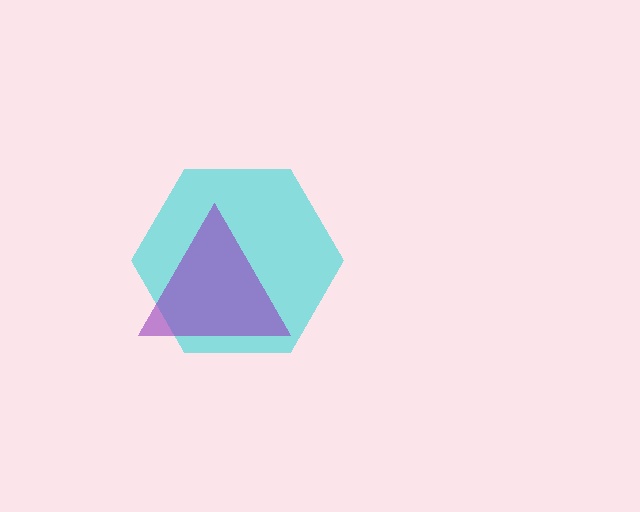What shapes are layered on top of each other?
The layered shapes are: a cyan hexagon, a purple triangle.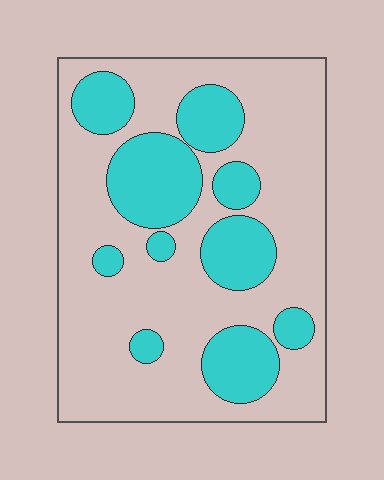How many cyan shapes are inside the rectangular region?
10.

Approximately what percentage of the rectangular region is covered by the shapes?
Approximately 30%.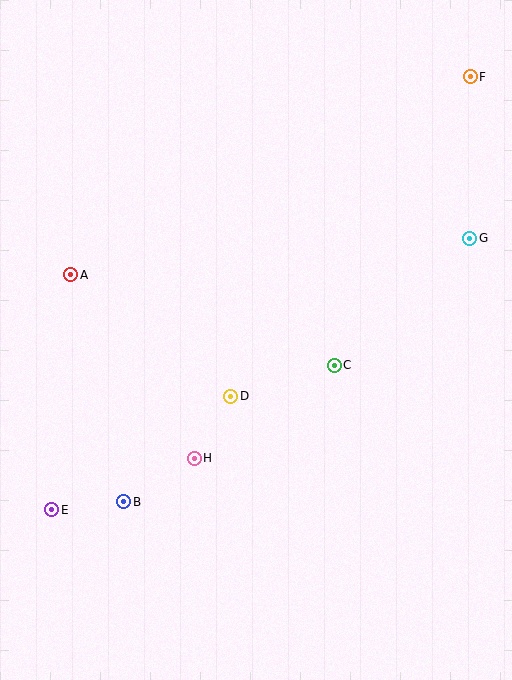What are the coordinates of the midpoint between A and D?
The midpoint between A and D is at (151, 336).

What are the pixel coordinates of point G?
Point G is at (470, 238).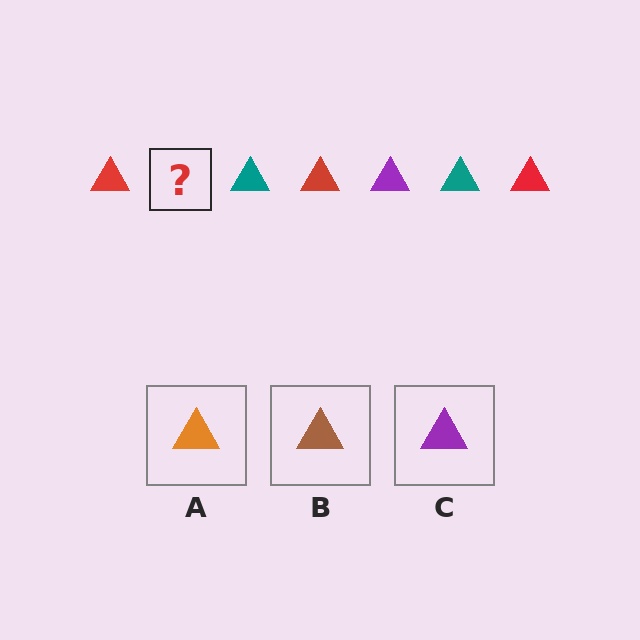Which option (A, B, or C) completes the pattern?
C.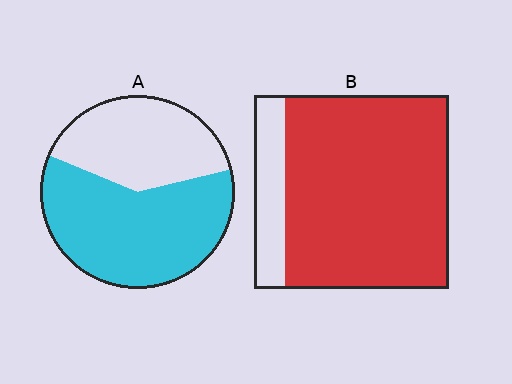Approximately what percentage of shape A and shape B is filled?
A is approximately 60% and B is approximately 85%.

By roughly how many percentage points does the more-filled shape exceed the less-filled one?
By roughly 25 percentage points (B over A).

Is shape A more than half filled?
Yes.